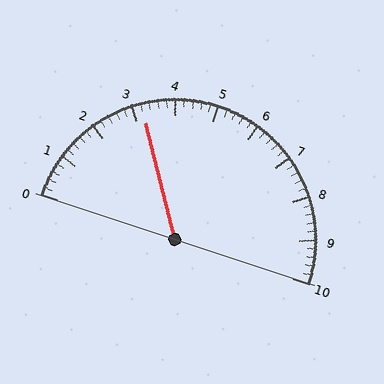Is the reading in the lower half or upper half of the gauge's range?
The reading is in the lower half of the range (0 to 10).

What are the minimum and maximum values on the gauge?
The gauge ranges from 0 to 10.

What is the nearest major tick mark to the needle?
The nearest major tick mark is 3.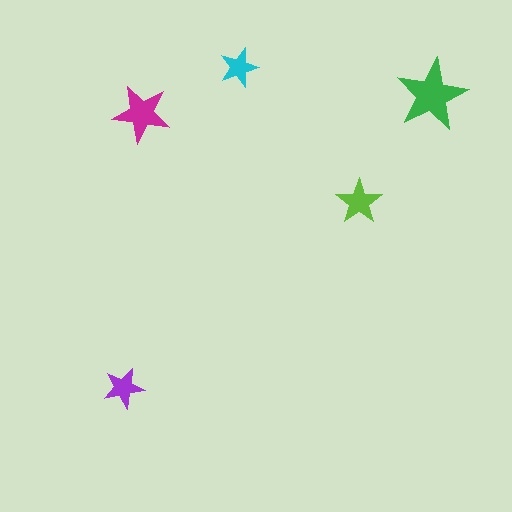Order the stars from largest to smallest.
the green one, the magenta one, the lime one, the purple one, the cyan one.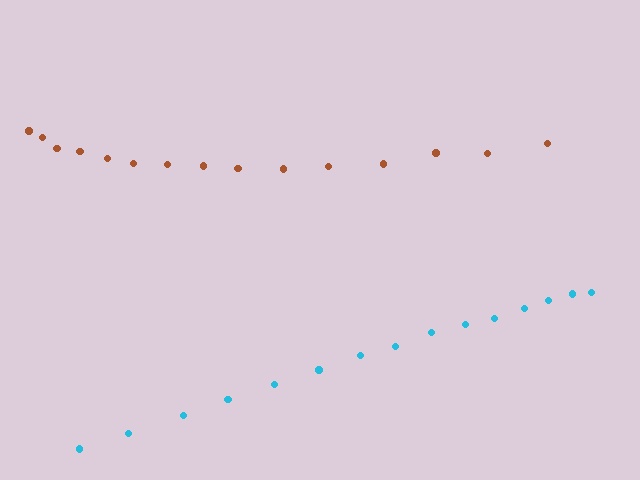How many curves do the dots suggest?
There are 2 distinct paths.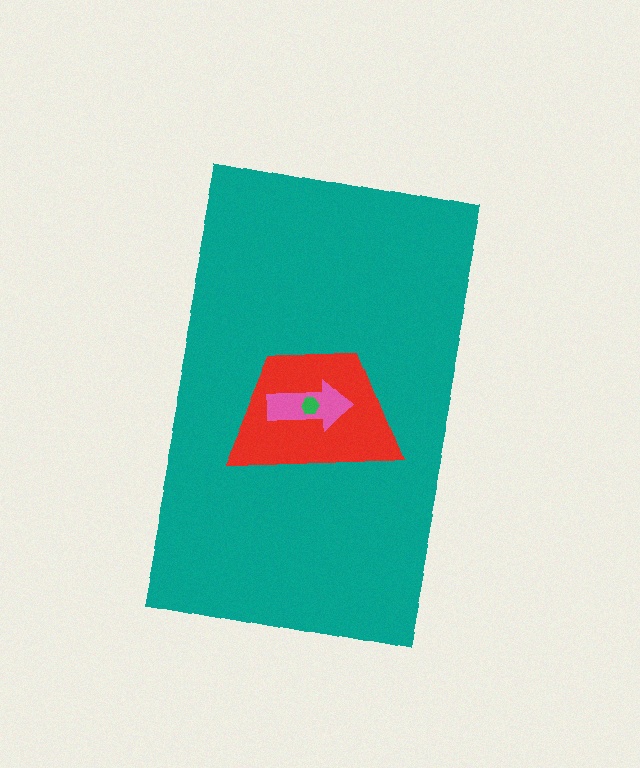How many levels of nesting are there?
4.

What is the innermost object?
The green hexagon.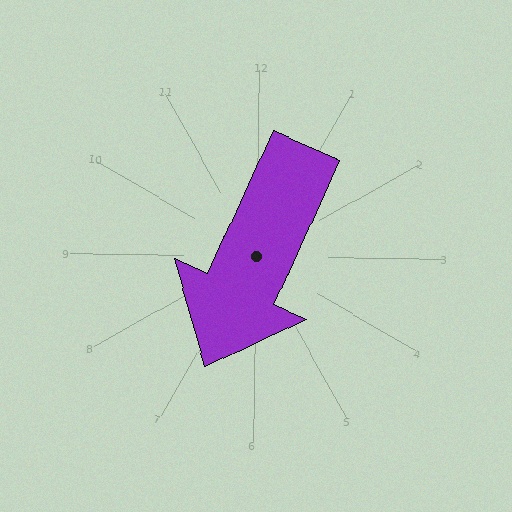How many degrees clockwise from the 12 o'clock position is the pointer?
Approximately 204 degrees.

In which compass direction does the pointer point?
Southwest.